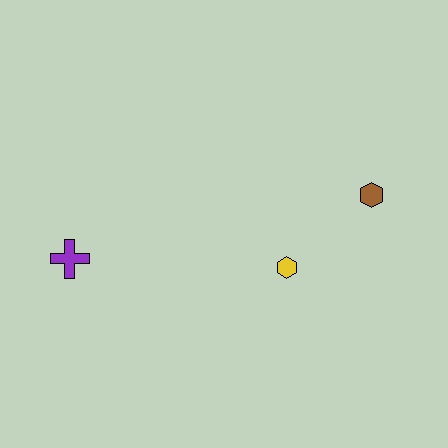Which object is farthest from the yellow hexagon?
The purple cross is farthest from the yellow hexagon.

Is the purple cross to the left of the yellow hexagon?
Yes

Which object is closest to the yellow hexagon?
The brown hexagon is closest to the yellow hexagon.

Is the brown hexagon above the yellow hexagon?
Yes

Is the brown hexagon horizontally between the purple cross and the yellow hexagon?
No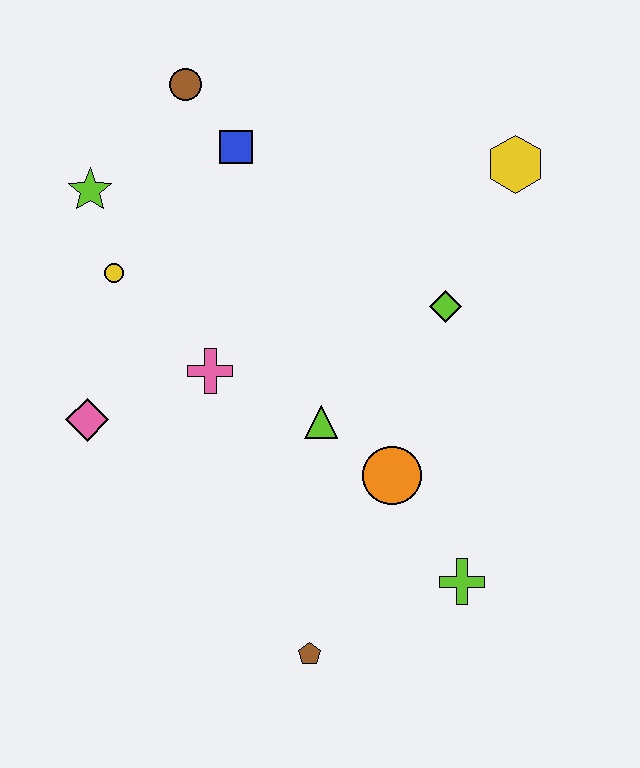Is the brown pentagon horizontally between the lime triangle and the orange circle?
No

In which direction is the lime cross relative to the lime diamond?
The lime cross is below the lime diamond.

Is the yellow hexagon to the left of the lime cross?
No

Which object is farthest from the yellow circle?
The lime cross is farthest from the yellow circle.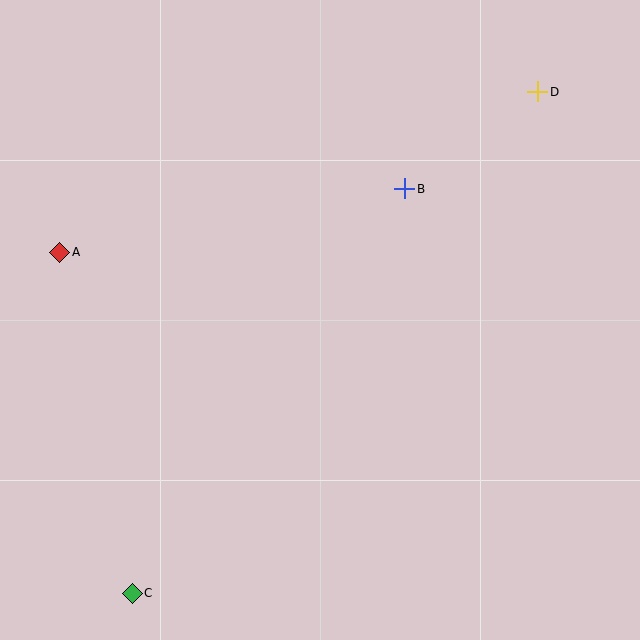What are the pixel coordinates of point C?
Point C is at (132, 593).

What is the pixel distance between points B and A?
The distance between B and A is 351 pixels.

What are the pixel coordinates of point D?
Point D is at (538, 92).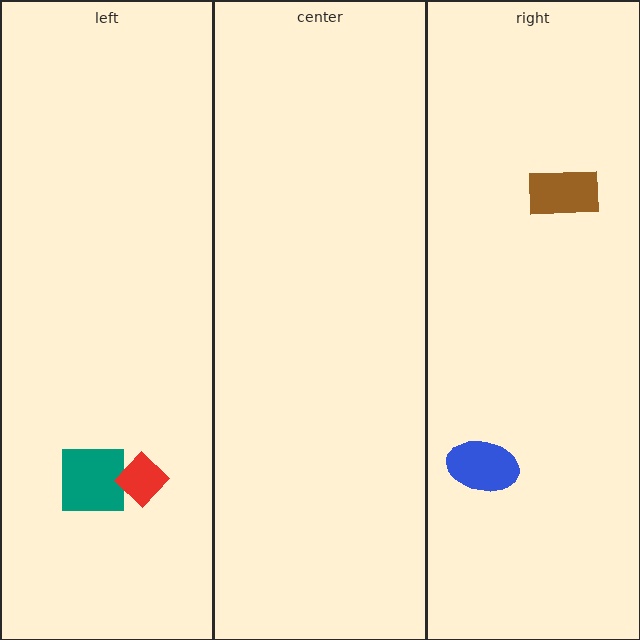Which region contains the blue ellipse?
The right region.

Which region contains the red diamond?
The left region.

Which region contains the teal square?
The left region.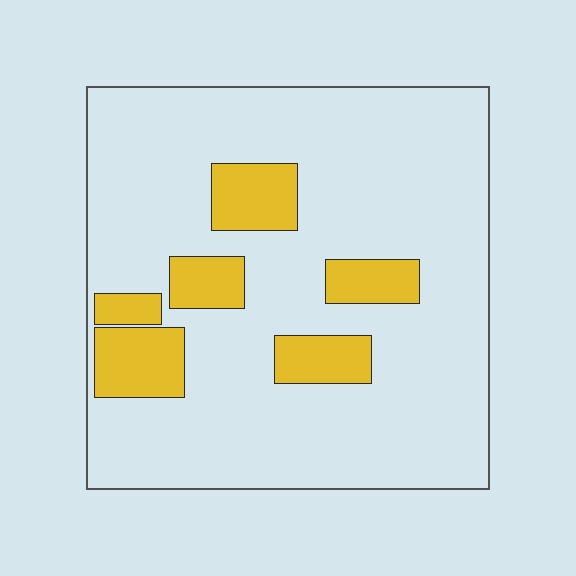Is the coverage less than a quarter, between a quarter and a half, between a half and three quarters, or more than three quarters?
Less than a quarter.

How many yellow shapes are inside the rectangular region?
6.